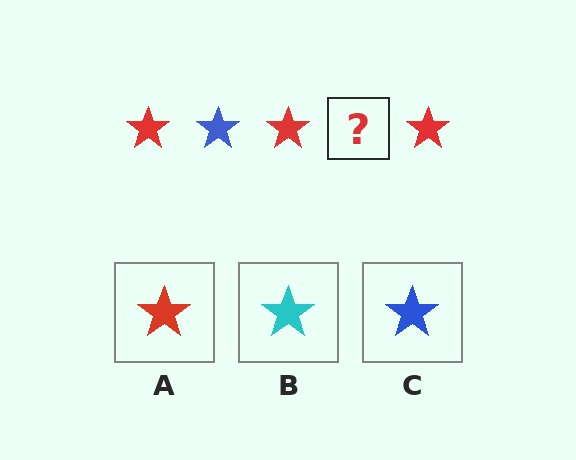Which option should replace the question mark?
Option C.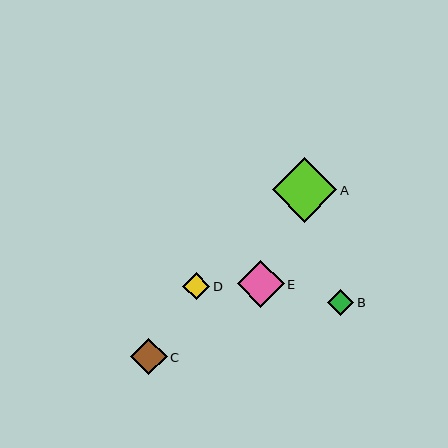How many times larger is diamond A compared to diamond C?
Diamond A is approximately 1.7 times the size of diamond C.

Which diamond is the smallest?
Diamond B is the smallest with a size of approximately 27 pixels.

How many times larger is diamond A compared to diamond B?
Diamond A is approximately 2.4 times the size of diamond B.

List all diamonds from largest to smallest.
From largest to smallest: A, E, C, D, B.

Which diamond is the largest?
Diamond A is the largest with a size of approximately 64 pixels.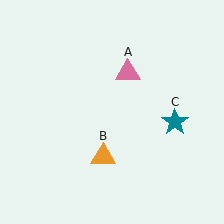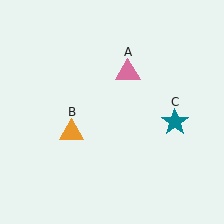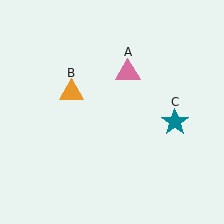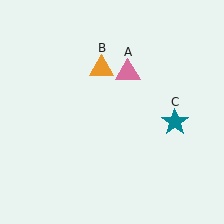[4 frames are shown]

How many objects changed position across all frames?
1 object changed position: orange triangle (object B).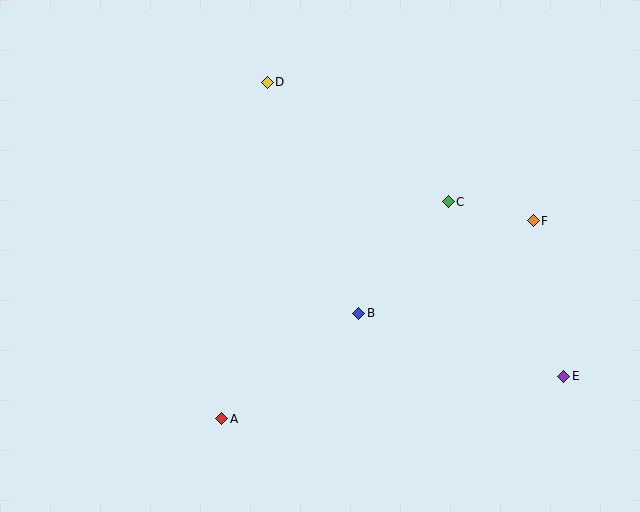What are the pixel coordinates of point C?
Point C is at (448, 202).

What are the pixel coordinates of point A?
Point A is at (222, 419).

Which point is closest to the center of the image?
Point B at (359, 313) is closest to the center.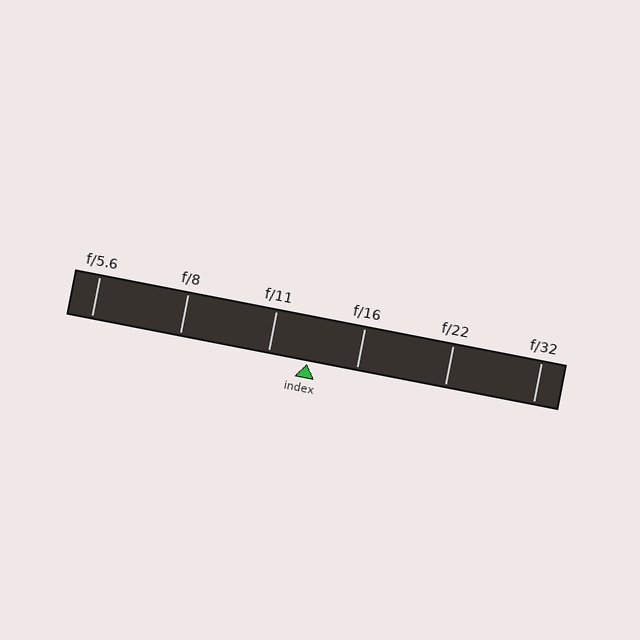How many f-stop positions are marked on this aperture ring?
There are 6 f-stop positions marked.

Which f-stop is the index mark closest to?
The index mark is closest to f/11.